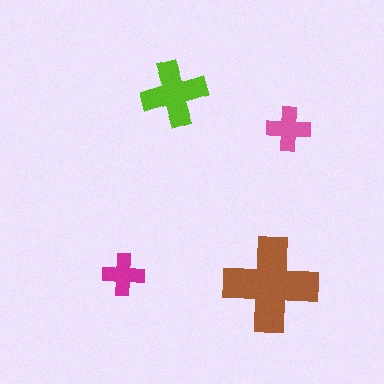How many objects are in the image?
There are 4 objects in the image.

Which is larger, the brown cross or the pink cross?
The brown one.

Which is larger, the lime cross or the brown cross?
The brown one.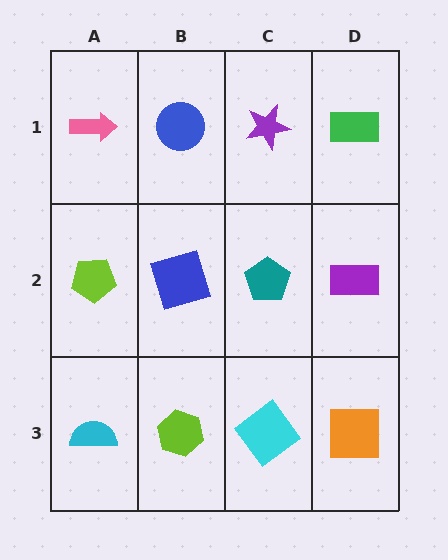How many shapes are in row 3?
4 shapes.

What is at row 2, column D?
A purple rectangle.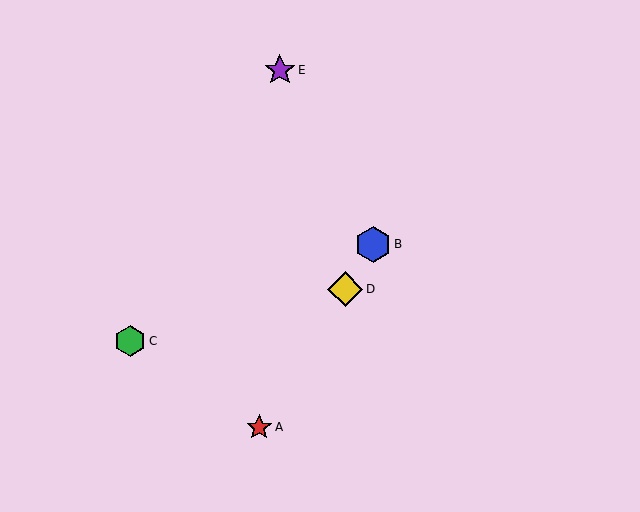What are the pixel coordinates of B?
Object B is at (373, 244).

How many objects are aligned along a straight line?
3 objects (A, B, D) are aligned along a straight line.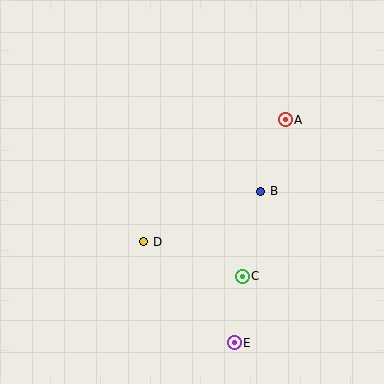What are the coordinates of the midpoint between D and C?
The midpoint between D and C is at (193, 259).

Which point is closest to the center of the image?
Point B at (261, 191) is closest to the center.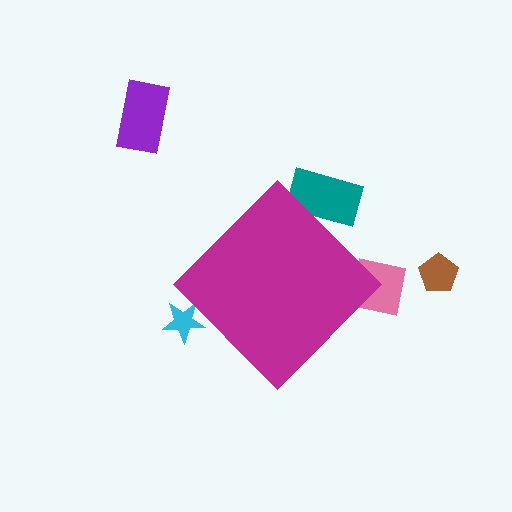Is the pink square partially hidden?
Yes, the pink square is partially hidden behind the magenta diamond.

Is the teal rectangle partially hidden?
Yes, the teal rectangle is partially hidden behind the magenta diamond.